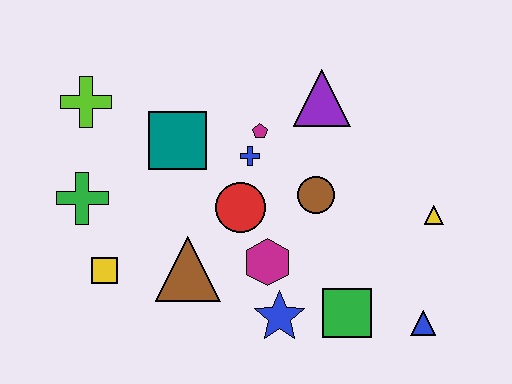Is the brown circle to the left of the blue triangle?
Yes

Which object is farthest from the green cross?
The blue triangle is farthest from the green cross.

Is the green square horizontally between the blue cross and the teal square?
No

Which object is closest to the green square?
The blue star is closest to the green square.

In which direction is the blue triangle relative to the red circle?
The blue triangle is to the right of the red circle.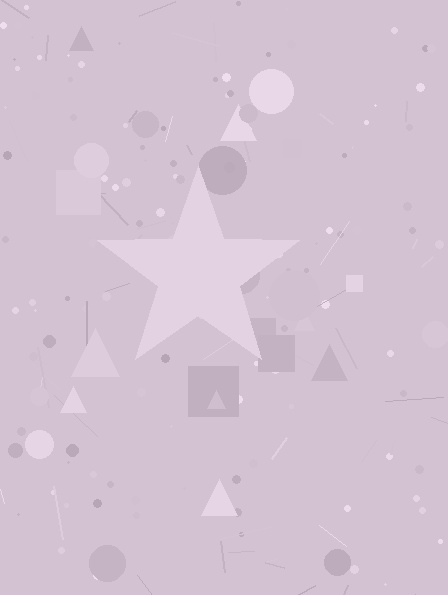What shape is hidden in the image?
A star is hidden in the image.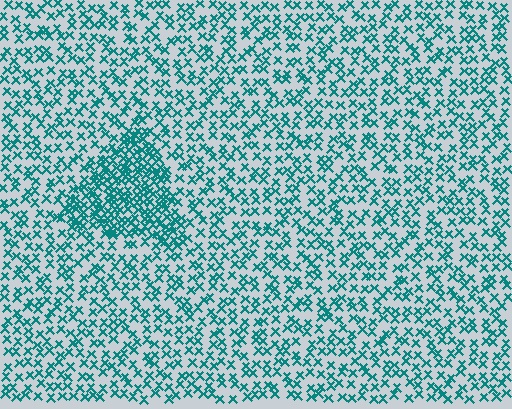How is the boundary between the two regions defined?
The boundary is defined by a change in element density (approximately 2.2x ratio). All elements are the same color, size, and shape.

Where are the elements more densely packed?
The elements are more densely packed inside the triangle boundary.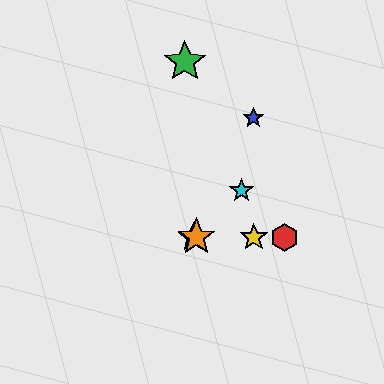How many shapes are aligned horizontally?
4 shapes (the red hexagon, the yellow star, the purple star, the orange star) are aligned horizontally.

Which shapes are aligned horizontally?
The red hexagon, the yellow star, the purple star, the orange star are aligned horizontally.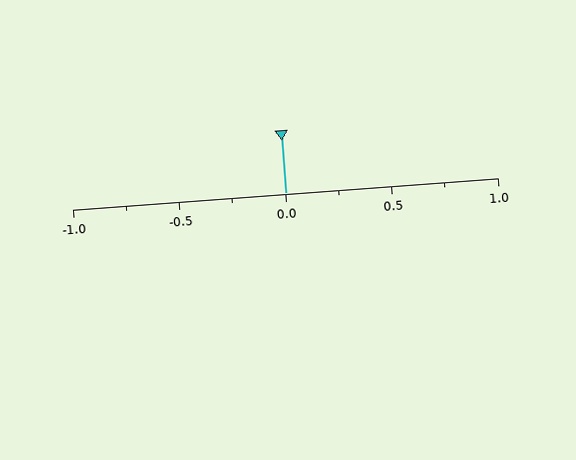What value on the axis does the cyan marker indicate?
The marker indicates approximately 0.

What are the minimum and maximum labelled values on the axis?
The axis runs from -1.0 to 1.0.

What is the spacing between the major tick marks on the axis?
The major ticks are spaced 0.5 apart.